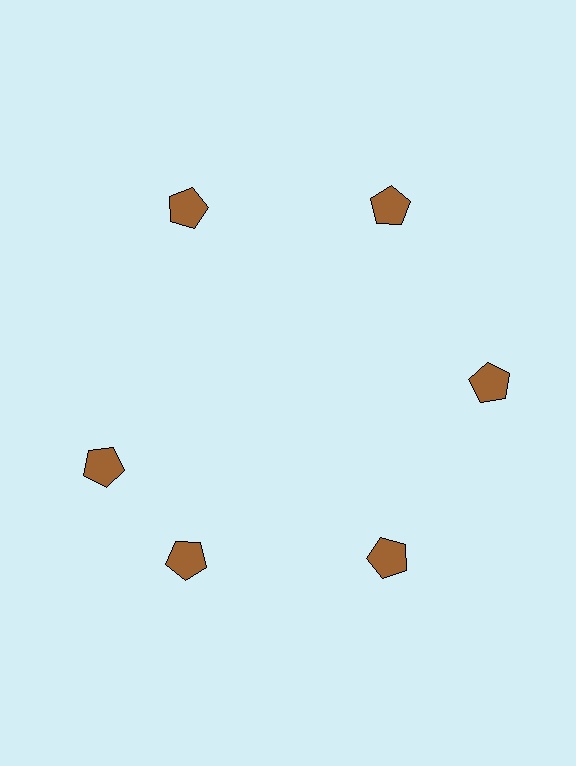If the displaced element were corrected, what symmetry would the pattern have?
It would have 6-fold rotational symmetry — the pattern would map onto itself every 60 degrees.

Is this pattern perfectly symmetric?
No. The 6 brown pentagons are arranged in a ring, but one element near the 9 o'clock position is rotated out of alignment along the ring, breaking the 6-fold rotational symmetry.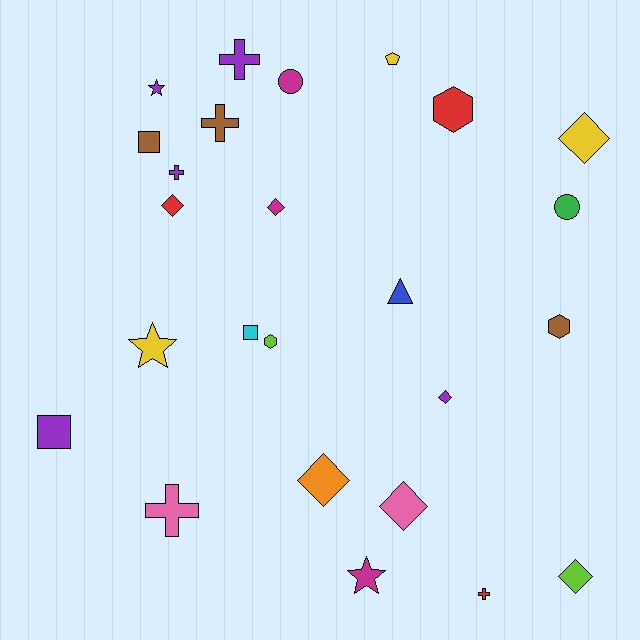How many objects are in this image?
There are 25 objects.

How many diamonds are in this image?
There are 7 diamonds.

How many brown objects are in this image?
There are 3 brown objects.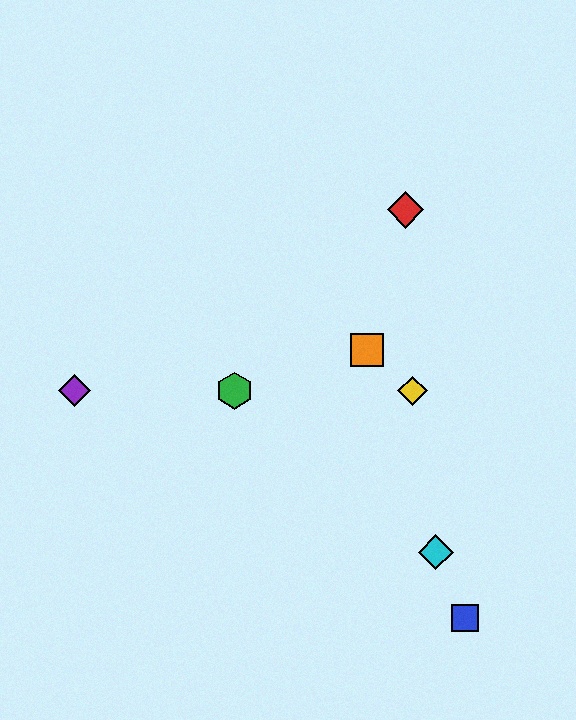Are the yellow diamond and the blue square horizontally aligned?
No, the yellow diamond is at y≈391 and the blue square is at y≈618.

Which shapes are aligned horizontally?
The green hexagon, the yellow diamond, the purple diamond are aligned horizontally.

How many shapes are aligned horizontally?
3 shapes (the green hexagon, the yellow diamond, the purple diamond) are aligned horizontally.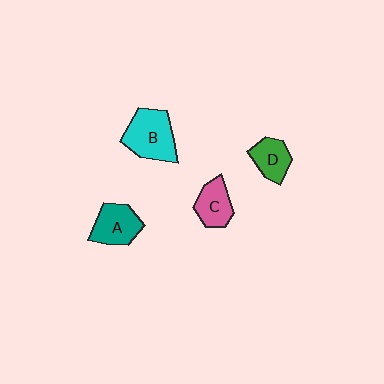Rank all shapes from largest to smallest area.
From largest to smallest: B (cyan), A (teal), C (pink), D (green).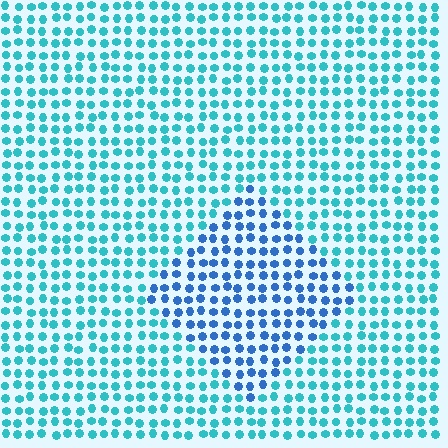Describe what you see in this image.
The image is filled with small cyan elements in a uniform arrangement. A diamond-shaped region is visible where the elements are tinted to a slightly different hue, forming a subtle color boundary.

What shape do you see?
I see a diamond.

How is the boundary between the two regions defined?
The boundary is defined purely by a slight shift in hue (about 33 degrees). Spacing, size, and orientation are identical on both sides.